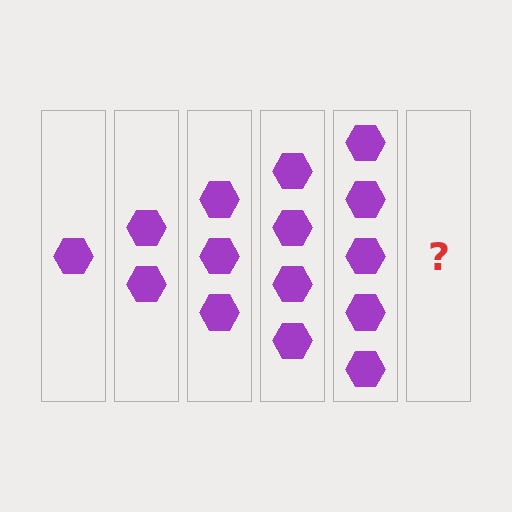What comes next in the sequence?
The next element should be 6 hexagons.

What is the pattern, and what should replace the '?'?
The pattern is that each step adds one more hexagon. The '?' should be 6 hexagons.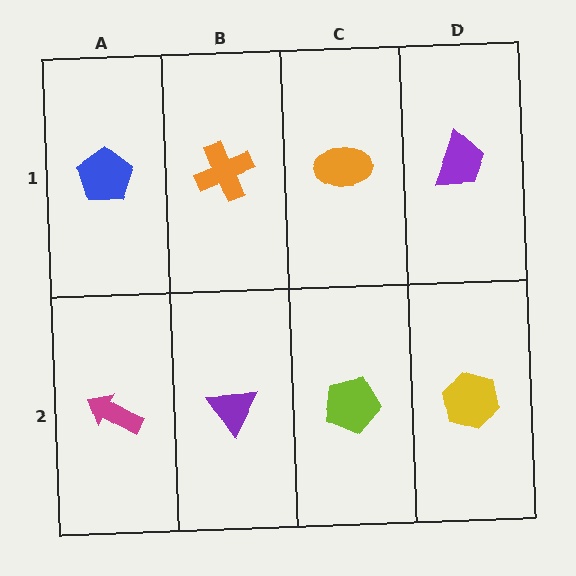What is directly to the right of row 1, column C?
A purple trapezoid.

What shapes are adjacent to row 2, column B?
An orange cross (row 1, column B), a magenta arrow (row 2, column A), a lime pentagon (row 2, column C).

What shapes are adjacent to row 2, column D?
A purple trapezoid (row 1, column D), a lime pentagon (row 2, column C).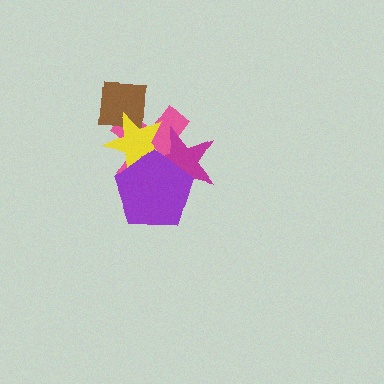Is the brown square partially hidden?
Yes, it is partially covered by another shape.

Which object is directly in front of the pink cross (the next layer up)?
The magenta star is directly in front of the pink cross.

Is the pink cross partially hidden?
Yes, it is partially covered by another shape.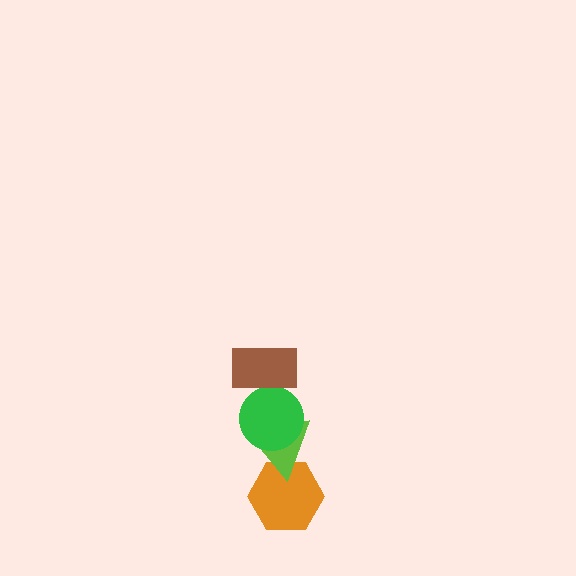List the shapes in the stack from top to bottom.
From top to bottom: the brown rectangle, the green circle, the lime triangle, the orange hexagon.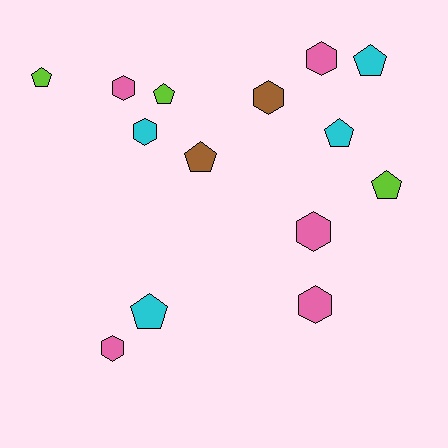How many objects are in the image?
There are 14 objects.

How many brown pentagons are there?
There is 1 brown pentagon.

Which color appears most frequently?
Pink, with 5 objects.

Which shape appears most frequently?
Pentagon, with 7 objects.